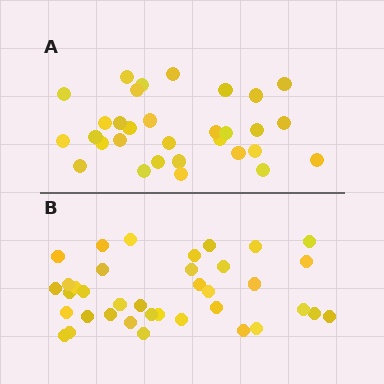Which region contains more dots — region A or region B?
Region B (the bottom region) has more dots.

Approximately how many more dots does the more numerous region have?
Region B has about 6 more dots than region A.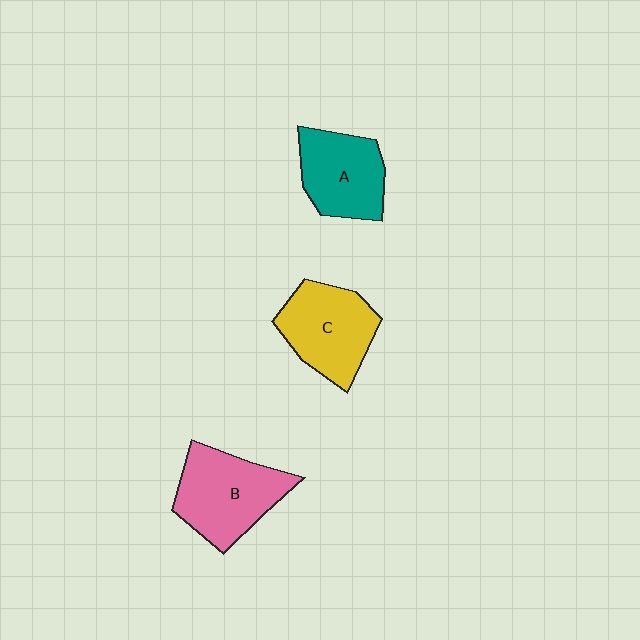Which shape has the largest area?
Shape B (pink).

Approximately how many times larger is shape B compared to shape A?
Approximately 1.2 times.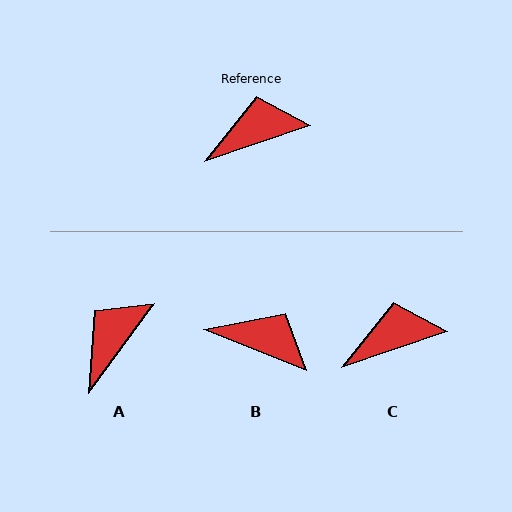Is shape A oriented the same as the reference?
No, it is off by about 35 degrees.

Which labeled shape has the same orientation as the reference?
C.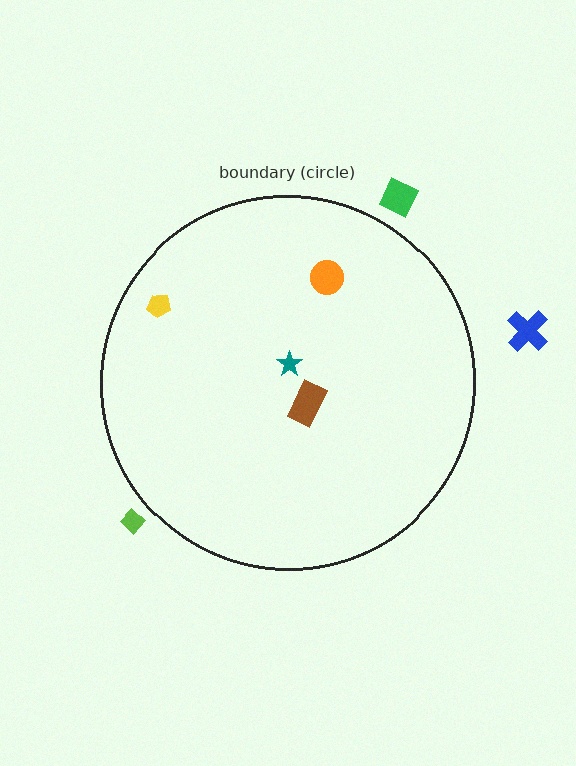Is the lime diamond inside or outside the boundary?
Outside.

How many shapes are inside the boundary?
4 inside, 3 outside.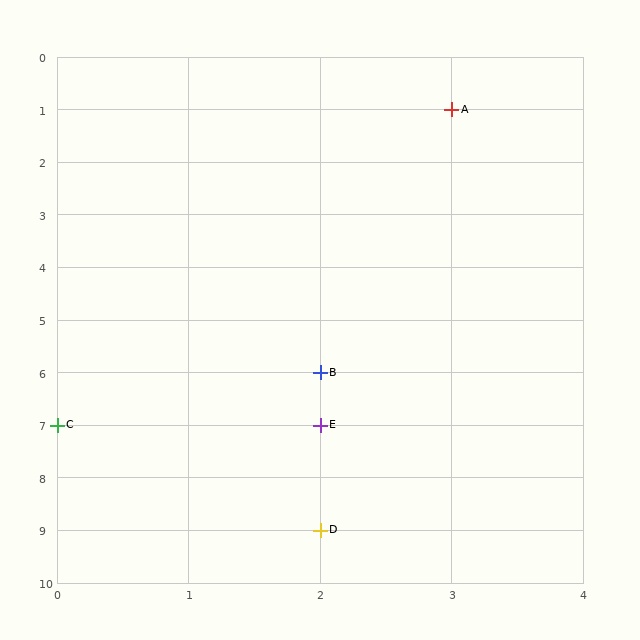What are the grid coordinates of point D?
Point D is at grid coordinates (2, 9).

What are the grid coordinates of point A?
Point A is at grid coordinates (3, 1).